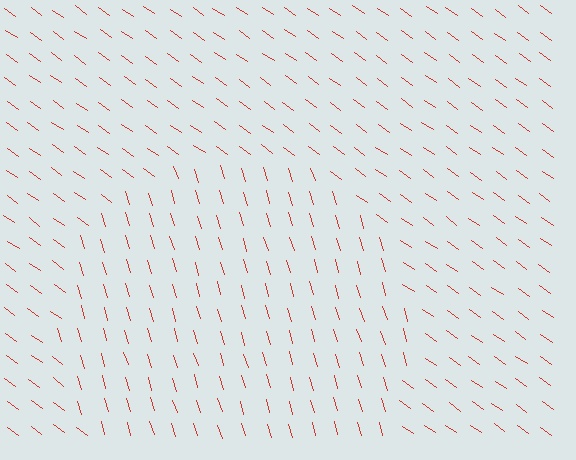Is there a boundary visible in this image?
Yes, there is a texture boundary formed by a change in line orientation.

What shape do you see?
I see a circle.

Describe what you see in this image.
The image is filled with small red line segments. A circle region in the image has lines oriented differently from the surrounding lines, creating a visible texture boundary.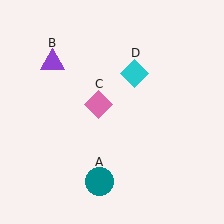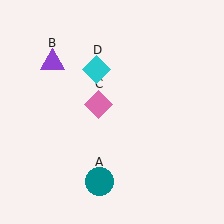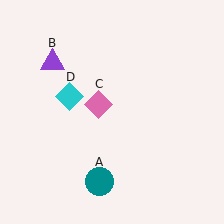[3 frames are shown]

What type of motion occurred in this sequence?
The cyan diamond (object D) rotated counterclockwise around the center of the scene.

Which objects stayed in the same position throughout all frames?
Teal circle (object A) and purple triangle (object B) and pink diamond (object C) remained stationary.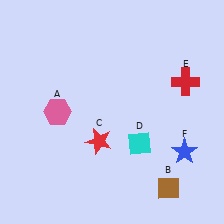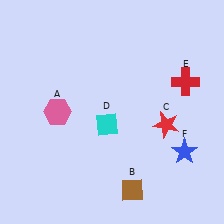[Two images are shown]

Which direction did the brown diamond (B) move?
The brown diamond (B) moved left.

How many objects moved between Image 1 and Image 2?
3 objects moved between the two images.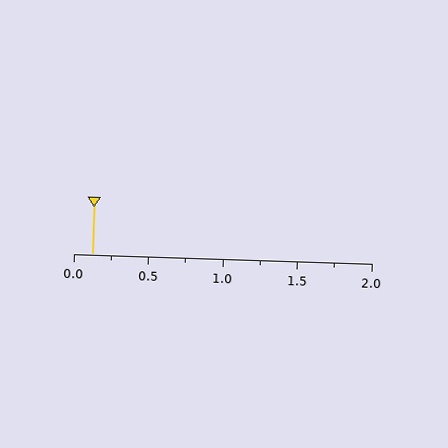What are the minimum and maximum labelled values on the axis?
The axis runs from 0.0 to 2.0.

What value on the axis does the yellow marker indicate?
The marker indicates approximately 0.12.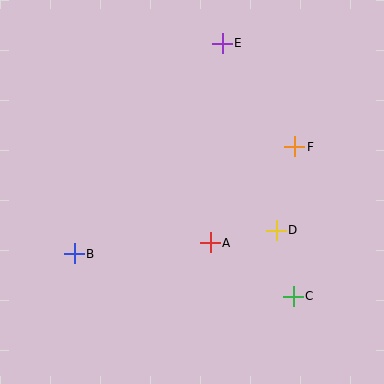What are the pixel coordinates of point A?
Point A is at (210, 243).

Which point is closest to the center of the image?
Point A at (210, 243) is closest to the center.